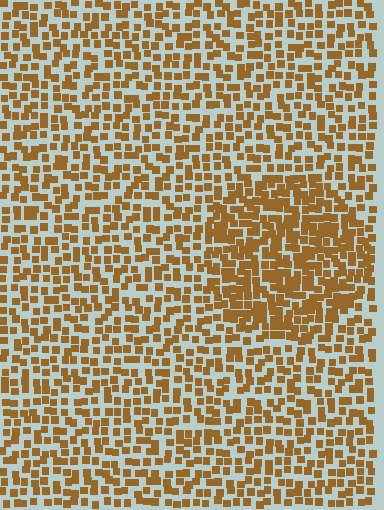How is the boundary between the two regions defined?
The boundary is defined by a change in element density (approximately 1.7x ratio). All elements are the same color, size, and shape.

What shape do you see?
I see a circle.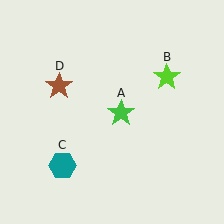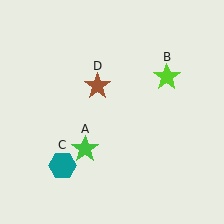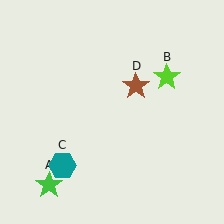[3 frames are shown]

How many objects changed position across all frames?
2 objects changed position: green star (object A), brown star (object D).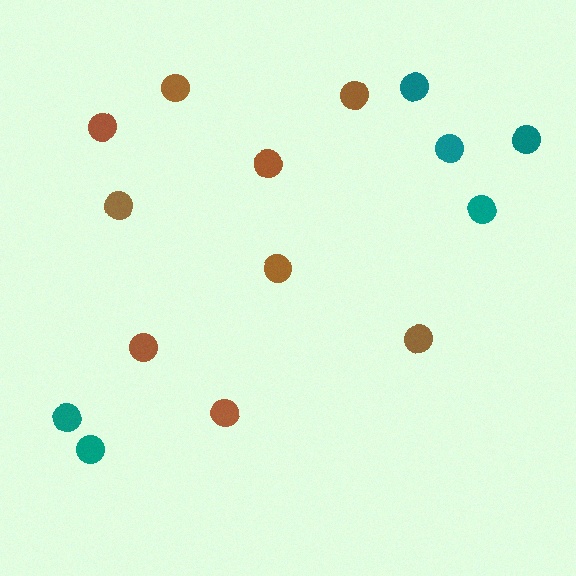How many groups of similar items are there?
There are 2 groups: one group of brown circles (9) and one group of teal circles (6).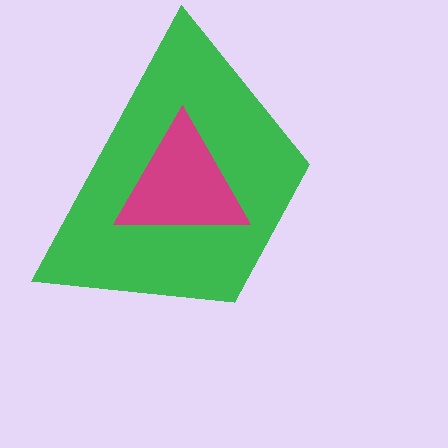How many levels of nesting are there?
2.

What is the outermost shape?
The green trapezoid.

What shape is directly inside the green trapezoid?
The magenta triangle.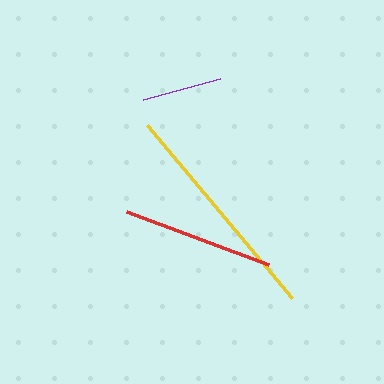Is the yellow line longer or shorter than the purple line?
The yellow line is longer than the purple line.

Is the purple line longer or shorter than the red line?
The red line is longer than the purple line.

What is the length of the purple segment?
The purple segment is approximately 80 pixels long.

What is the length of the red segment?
The red segment is approximately 151 pixels long.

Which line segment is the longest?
The yellow line is the longest at approximately 226 pixels.